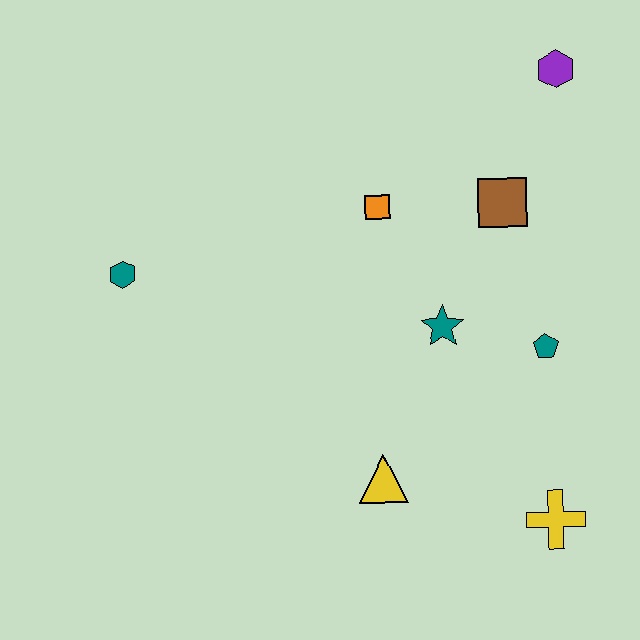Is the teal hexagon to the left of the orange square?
Yes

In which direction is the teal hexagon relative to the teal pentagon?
The teal hexagon is to the left of the teal pentagon.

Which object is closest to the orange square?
The brown square is closest to the orange square.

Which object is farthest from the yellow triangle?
The purple hexagon is farthest from the yellow triangle.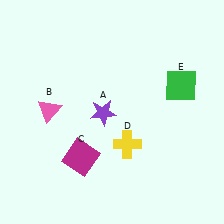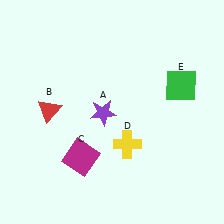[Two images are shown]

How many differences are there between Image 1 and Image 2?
There is 1 difference between the two images.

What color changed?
The triangle (B) changed from pink in Image 1 to red in Image 2.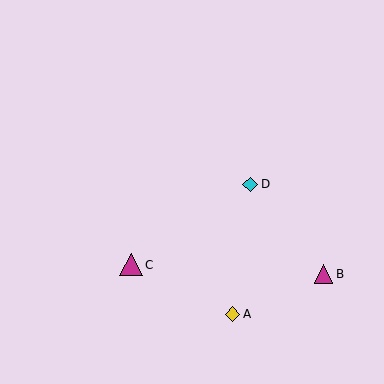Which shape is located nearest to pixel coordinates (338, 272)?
The magenta triangle (labeled B) at (324, 274) is nearest to that location.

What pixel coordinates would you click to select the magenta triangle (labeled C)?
Click at (131, 265) to select the magenta triangle C.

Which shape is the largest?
The magenta triangle (labeled C) is the largest.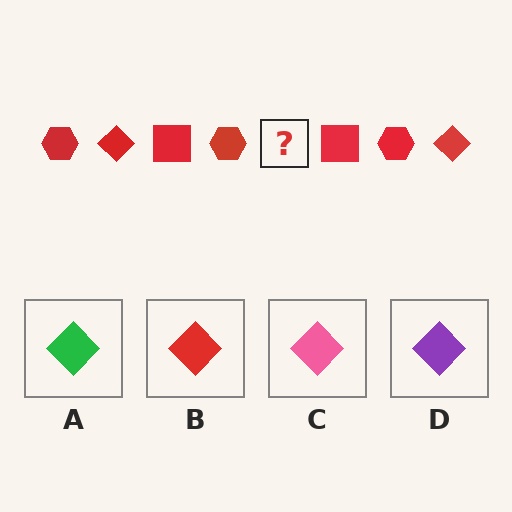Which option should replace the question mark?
Option B.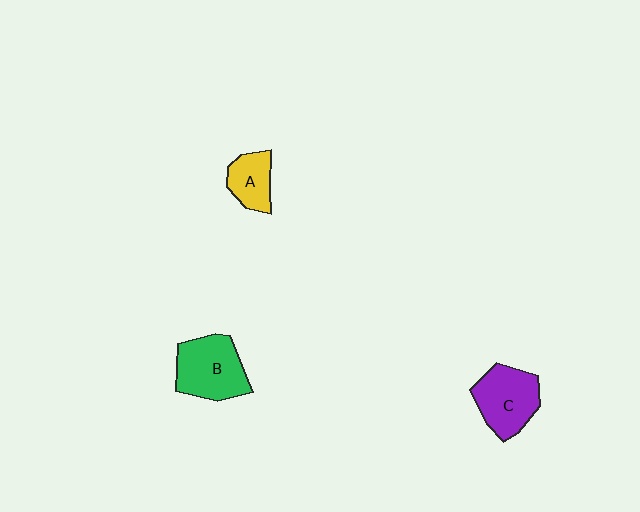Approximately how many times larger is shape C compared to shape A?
Approximately 1.6 times.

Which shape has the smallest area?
Shape A (yellow).